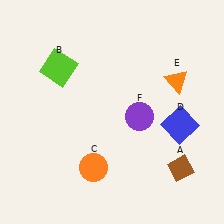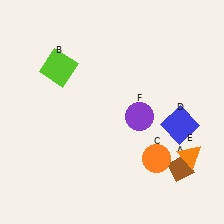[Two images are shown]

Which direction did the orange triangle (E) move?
The orange triangle (E) moved down.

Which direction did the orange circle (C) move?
The orange circle (C) moved right.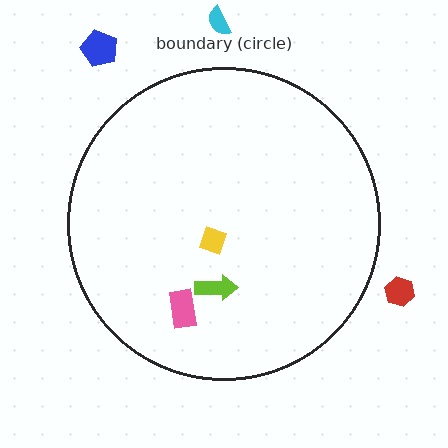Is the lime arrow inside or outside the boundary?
Inside.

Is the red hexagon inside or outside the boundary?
Outside.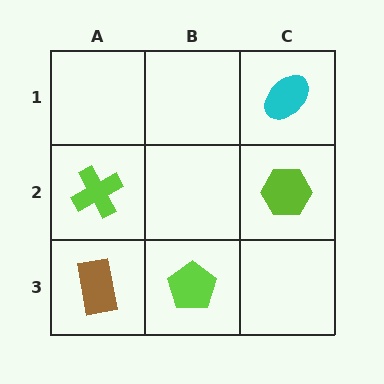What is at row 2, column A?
A lime cross.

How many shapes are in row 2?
2 shapes.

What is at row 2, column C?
A lime hexagon.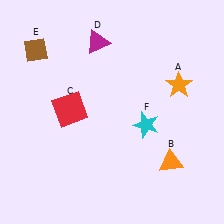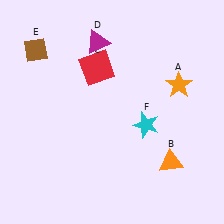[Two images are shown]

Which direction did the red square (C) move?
The red square (C) moved up.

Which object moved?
The red square (C) moved up.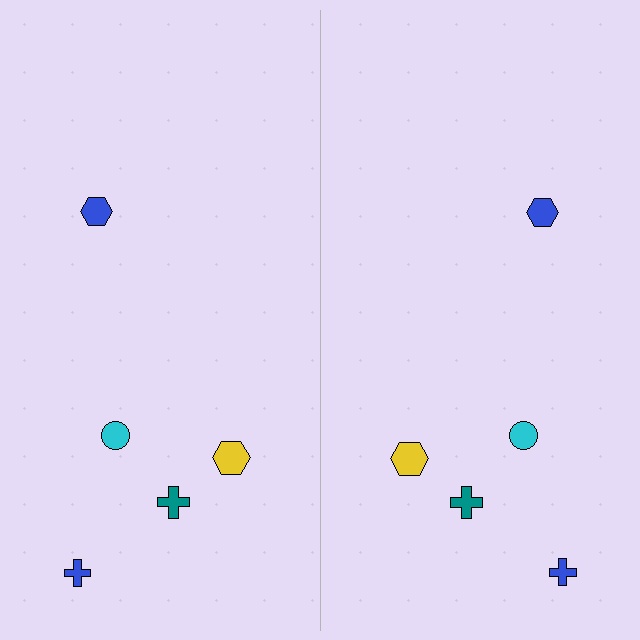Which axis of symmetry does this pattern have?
The pattern has a vertical axis of symmetry running through the center of the image.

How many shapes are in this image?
There are 10 shapes in this image.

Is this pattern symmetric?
Yes, this pattern has bilateral (reflection) symmetry.